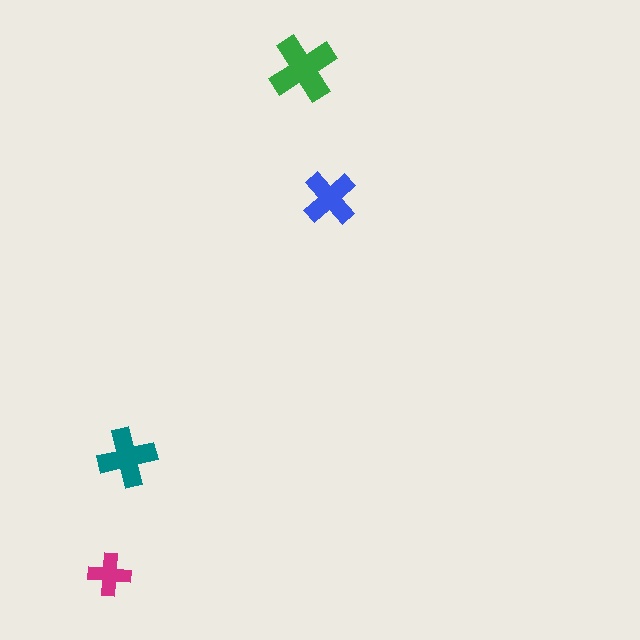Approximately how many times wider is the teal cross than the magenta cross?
About 1.5 times wider.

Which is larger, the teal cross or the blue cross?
The teal one.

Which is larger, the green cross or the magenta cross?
The green one.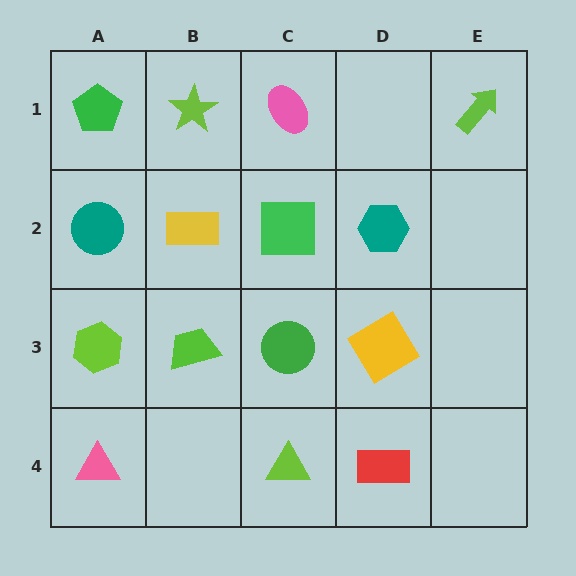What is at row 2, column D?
A teal hexagon.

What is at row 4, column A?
A pink triangle.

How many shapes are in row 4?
3 shapes.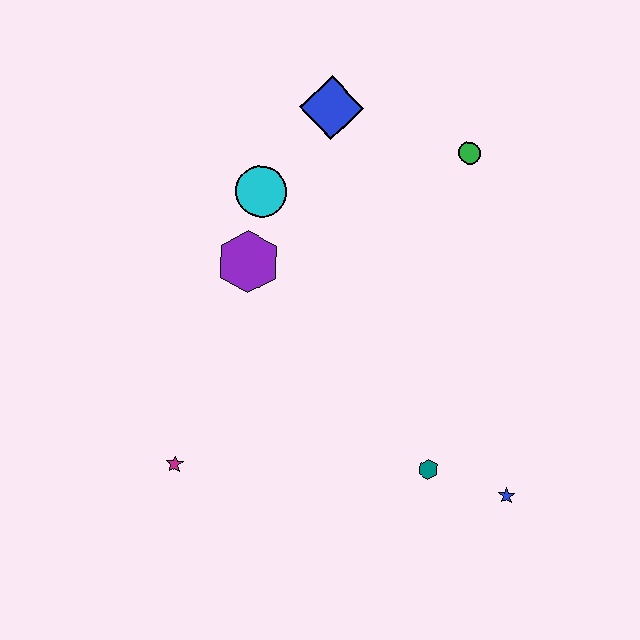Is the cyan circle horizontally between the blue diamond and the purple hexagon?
Yes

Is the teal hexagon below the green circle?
Yes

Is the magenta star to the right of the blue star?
No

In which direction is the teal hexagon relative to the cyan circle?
The teal hexagon is below the cyan circle.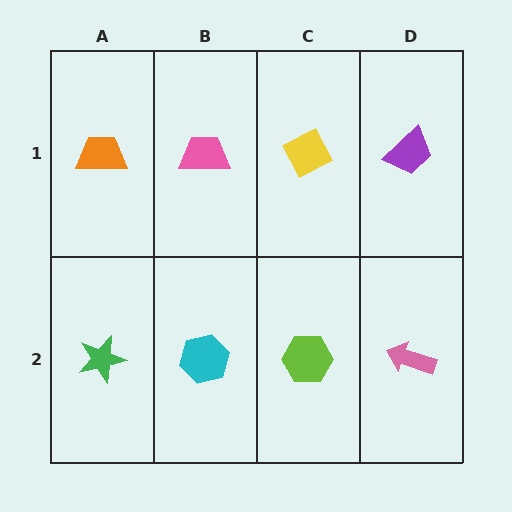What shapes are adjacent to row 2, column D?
A purple trapezoid (row 1, column D), a lime hexagon (row 2, column C).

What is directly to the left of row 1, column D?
A yellow diamond.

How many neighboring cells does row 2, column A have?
2.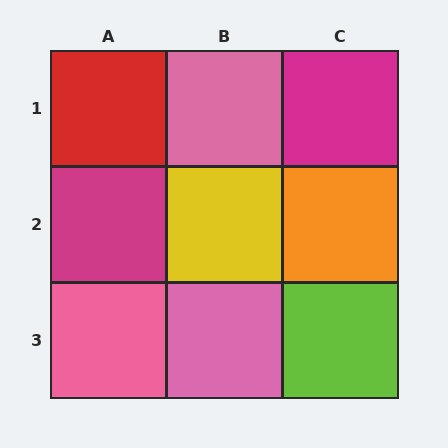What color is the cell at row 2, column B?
Yellow.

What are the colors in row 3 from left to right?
Pink, pink, lime.